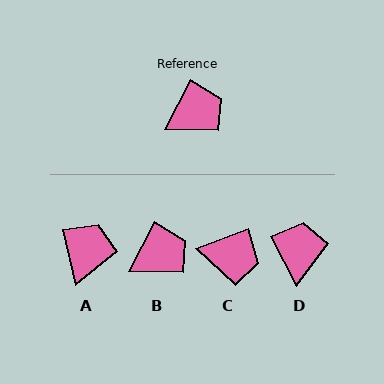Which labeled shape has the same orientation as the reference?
B.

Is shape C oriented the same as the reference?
No, it is off by about 42 degrees.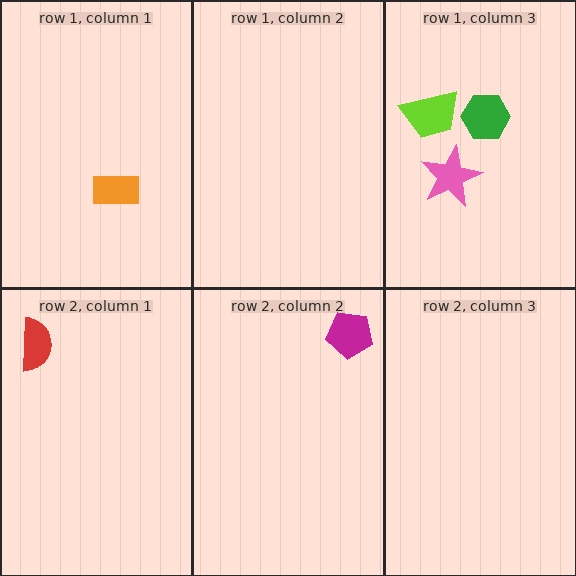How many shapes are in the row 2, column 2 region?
1.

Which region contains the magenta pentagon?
The row 2, column 2 region.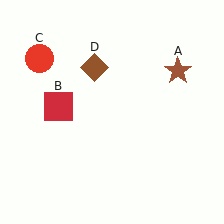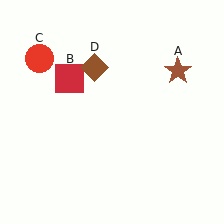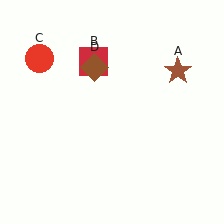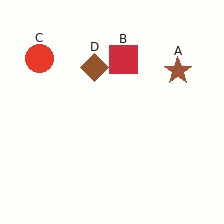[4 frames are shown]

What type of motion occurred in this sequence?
The red square (object B) rotated clockwise around the center of the scene.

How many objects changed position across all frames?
1 object changed position: red square (object B).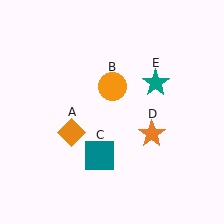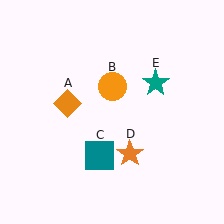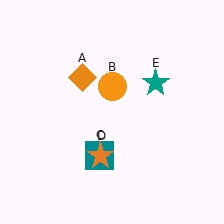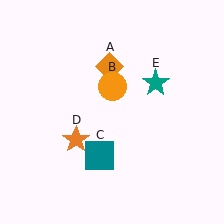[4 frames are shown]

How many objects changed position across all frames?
2 objects changed position: orange diamond (object A), orange star (object D).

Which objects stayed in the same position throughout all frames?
Orange circle (object B) and teal square (object C) and teal star (object E) remained stationary.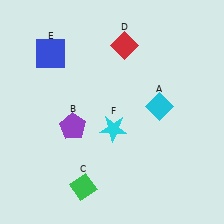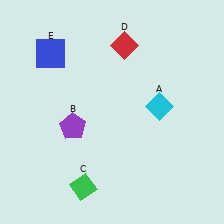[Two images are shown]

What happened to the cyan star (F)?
The cyan star (F) was removed in Image 2. It was in the bottom-right area of Image 1.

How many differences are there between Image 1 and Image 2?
There is 1 difference between the two images.